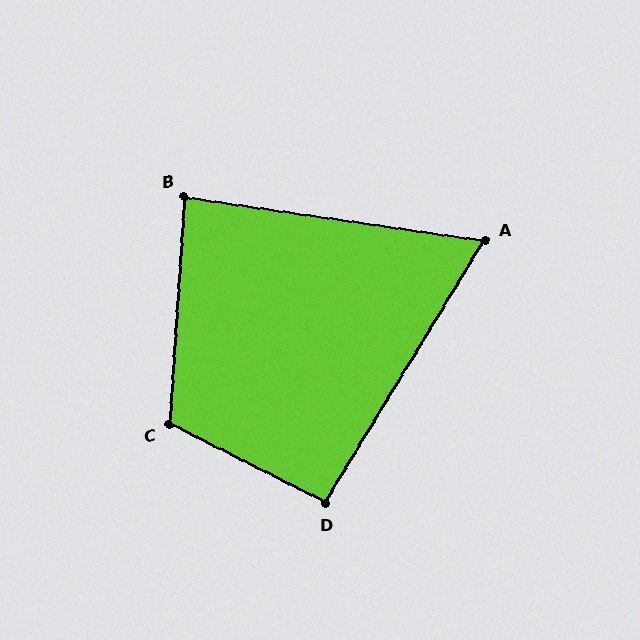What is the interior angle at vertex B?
Approximately 86 degrees (approximately right).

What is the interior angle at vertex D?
Approximately 94 degrees (approximately right).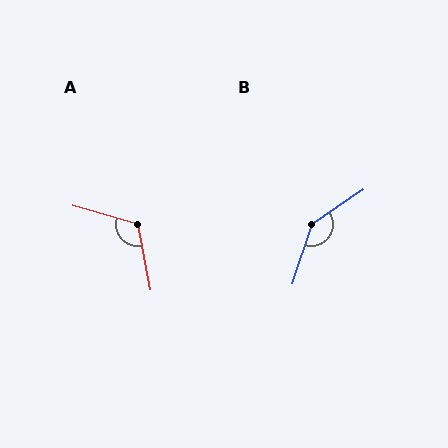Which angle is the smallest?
A, at approximately 117 degrees.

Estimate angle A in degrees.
Approximately 117 degrees.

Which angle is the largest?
B, at approximately 142 degrees.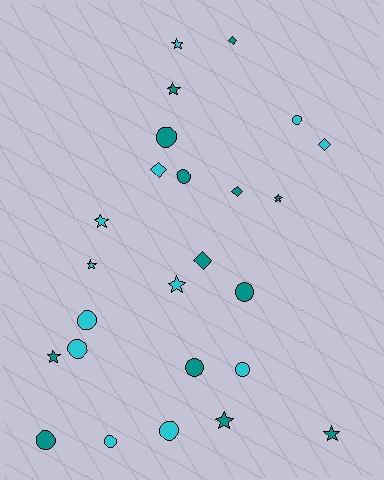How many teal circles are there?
There are 5 teal circles.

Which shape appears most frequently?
Circle, with 11 objects.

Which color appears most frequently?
Teal, with 13 objects.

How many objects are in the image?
There are 25 objects.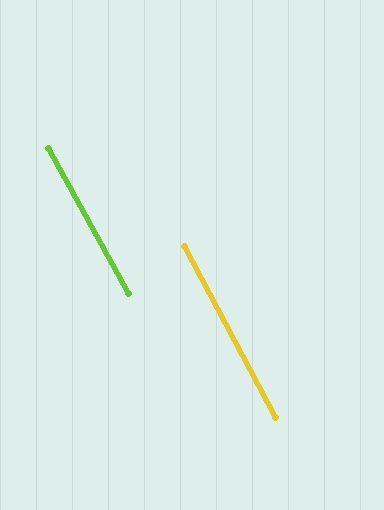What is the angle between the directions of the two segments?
Approximately 1 degree.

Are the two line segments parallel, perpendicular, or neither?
Parallel — their directions differ by only 1.2°.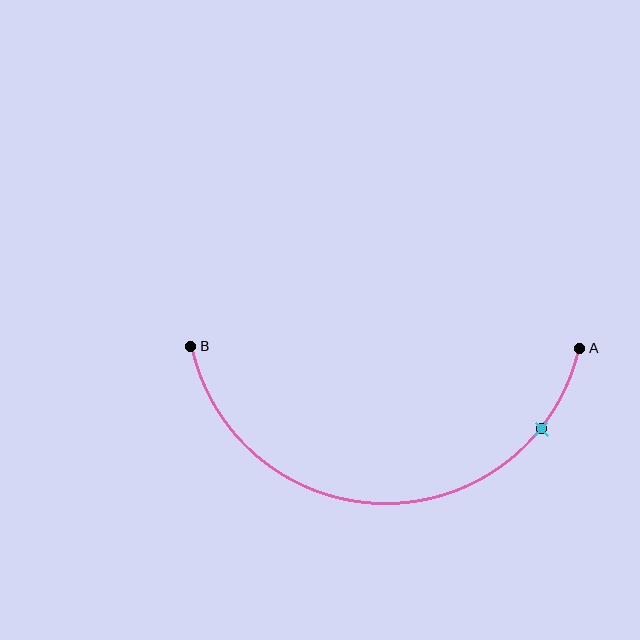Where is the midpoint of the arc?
The arc midpoint is the point on the curve farthest from the straight line joining A and B. It sits below that line.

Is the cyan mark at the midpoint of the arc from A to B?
No. The cyan mark lies on the arc but is closer to endpoint A. The arc midpoint would be at the point on the curve equidistant along the arc from both A and B.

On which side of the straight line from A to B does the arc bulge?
The arc bulges below the straight line connecting A and B.